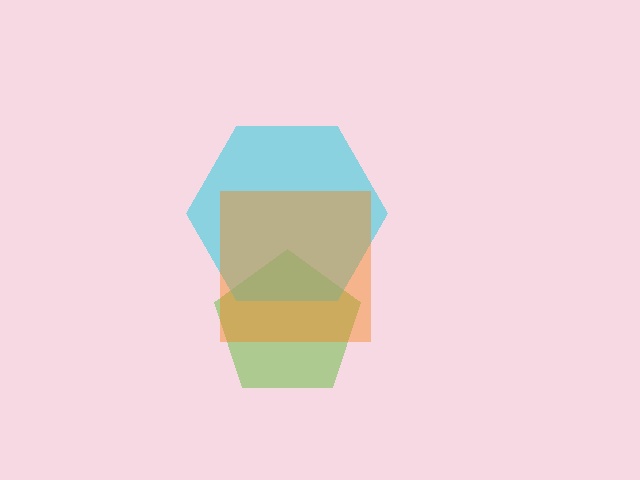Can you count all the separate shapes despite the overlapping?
Yes, there are 3 separate shapes.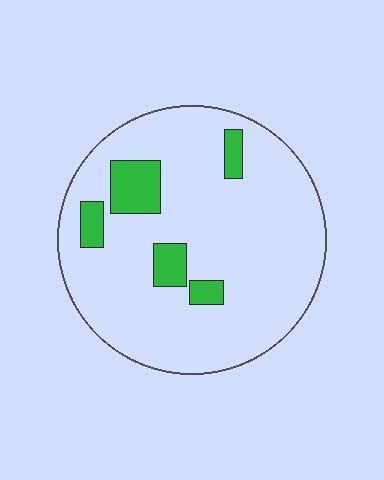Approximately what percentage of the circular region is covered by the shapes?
Approximately 15%.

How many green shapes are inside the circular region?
5.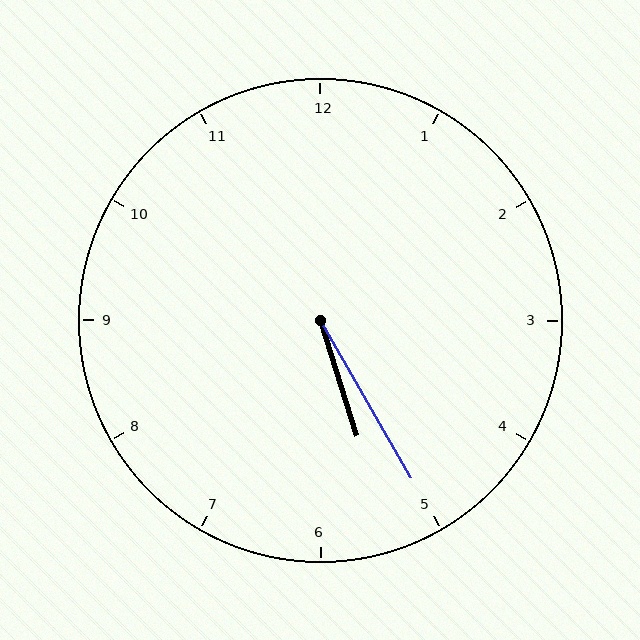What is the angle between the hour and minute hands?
Approximately 12 degrees.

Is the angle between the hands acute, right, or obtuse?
It is acute.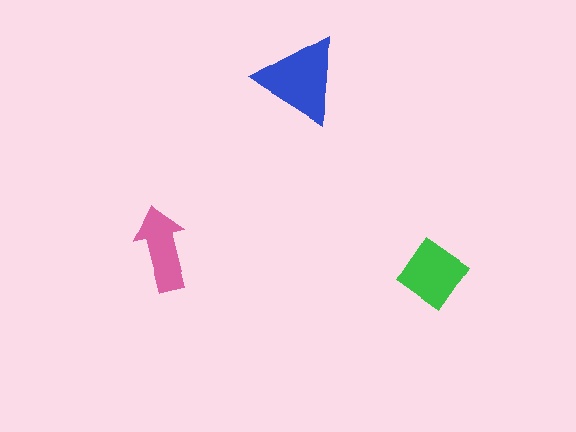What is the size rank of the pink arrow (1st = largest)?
3rd.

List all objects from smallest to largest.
The pink arrow, the green diamond, the blue triangle.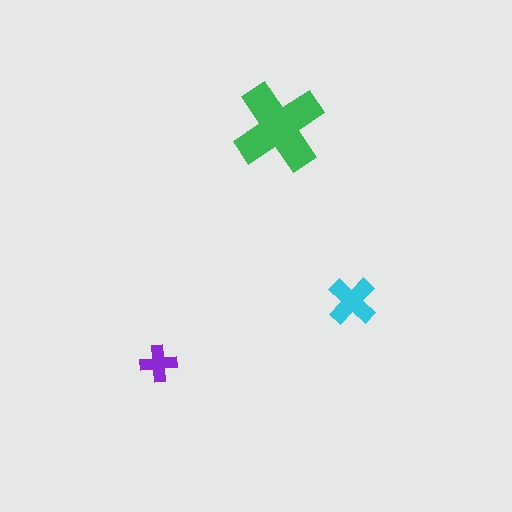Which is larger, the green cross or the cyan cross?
The green one.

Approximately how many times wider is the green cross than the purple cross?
About 2.5 times wider.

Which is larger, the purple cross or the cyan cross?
The cyan one.